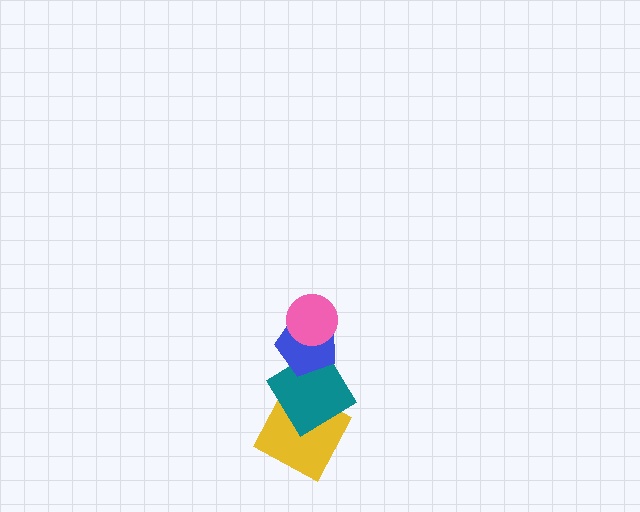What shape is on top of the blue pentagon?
The pink circle is on top of the blue pentagon.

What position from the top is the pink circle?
The pink circle is 1st from the top.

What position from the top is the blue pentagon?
The blue pentagon is 2nd from the top.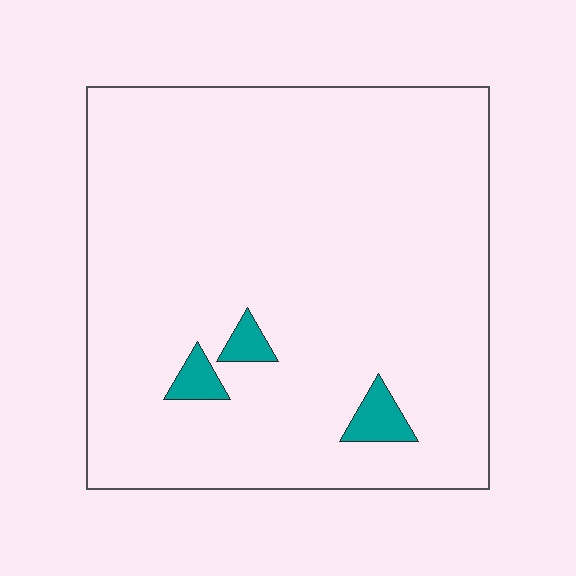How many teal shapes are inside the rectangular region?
3.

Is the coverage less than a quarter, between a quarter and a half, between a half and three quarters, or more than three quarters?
Less than a quarter.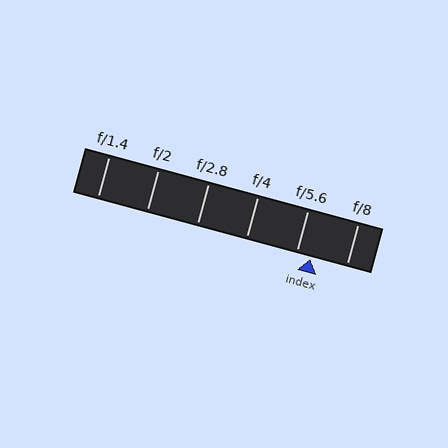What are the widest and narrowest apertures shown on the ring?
The widest aperture shown is f/1.4 and the narrowest is f/8.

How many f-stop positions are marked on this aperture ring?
There are 6 f-stop positions marked.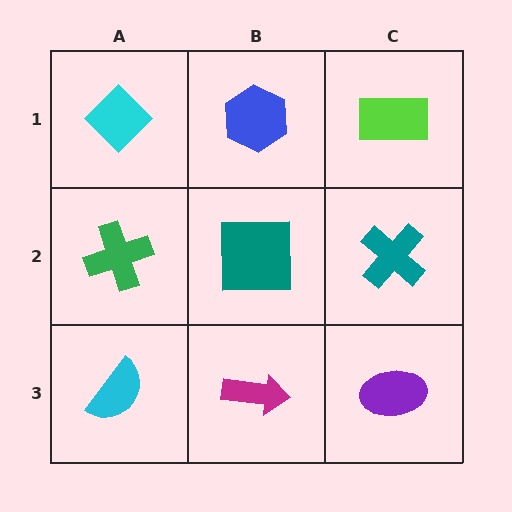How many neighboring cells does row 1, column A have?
2.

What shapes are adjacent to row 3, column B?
A teal square (row 2, column B), a cyan semicircle (row 3, column A), a purple ellipse (row 3, column C).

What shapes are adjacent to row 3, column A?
A green cross (row 2, column A), a magenta arrow (row 3, column B).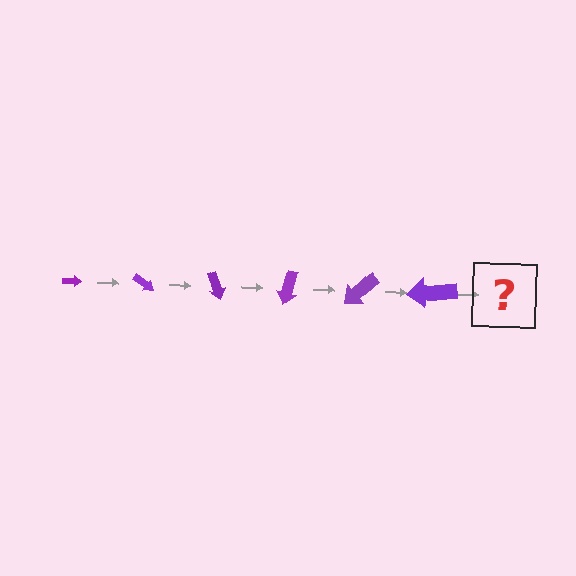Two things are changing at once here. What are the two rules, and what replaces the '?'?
The two rules are that the arrow grows larger each step and it rotates 35 degrees each step. The '?' should be an arrow, larger than the previous one and rotated 210 degrees from the start.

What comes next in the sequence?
The next element should be an arrow, larger than the previous one and rotated 210 degrees from the start.